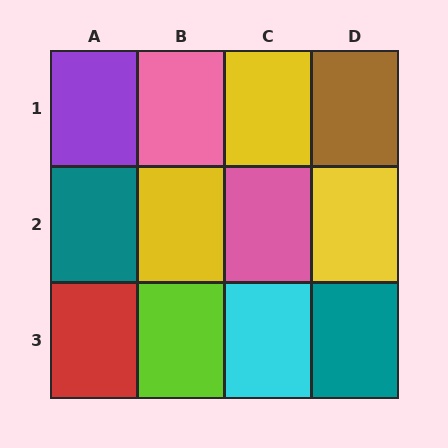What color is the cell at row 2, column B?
Yellow.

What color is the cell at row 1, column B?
Pink.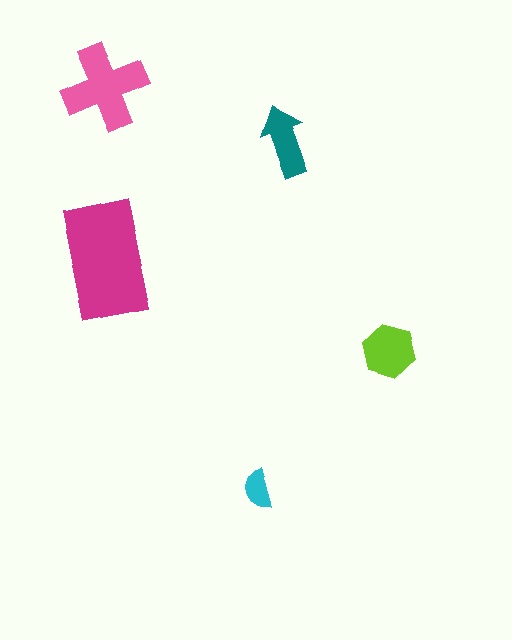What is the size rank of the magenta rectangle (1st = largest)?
1st.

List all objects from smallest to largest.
The cyan semicircle, the teal arrow, the lime hexagon, the pink cross, the magenta rectangle.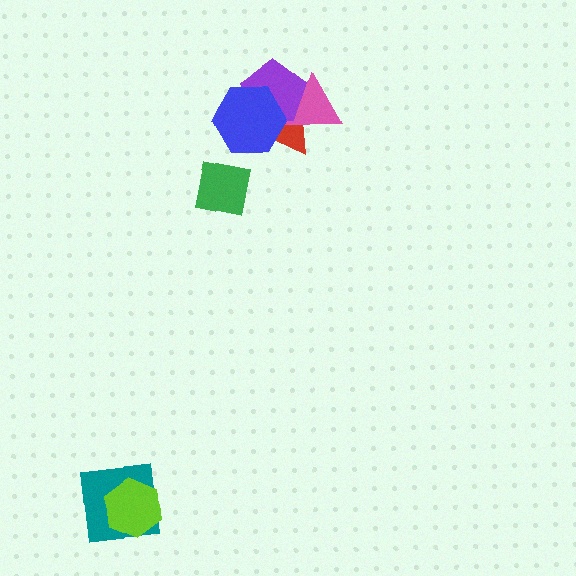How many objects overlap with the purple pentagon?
3 objects overlap with the purple pentagon.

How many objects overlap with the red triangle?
3 objects overlap with the red triangle.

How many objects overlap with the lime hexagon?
1 object overlaps with the lime hexagon.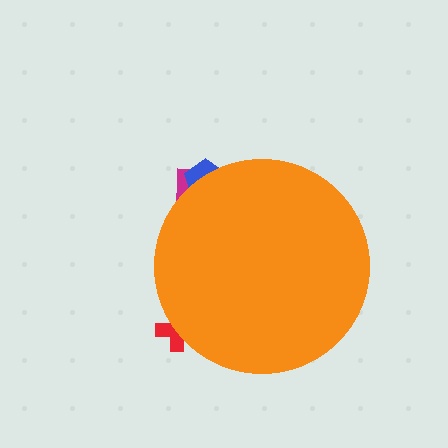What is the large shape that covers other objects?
An orange circle.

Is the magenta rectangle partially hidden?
Yes, the magenta rectangle is partially hidden behind the orange circle.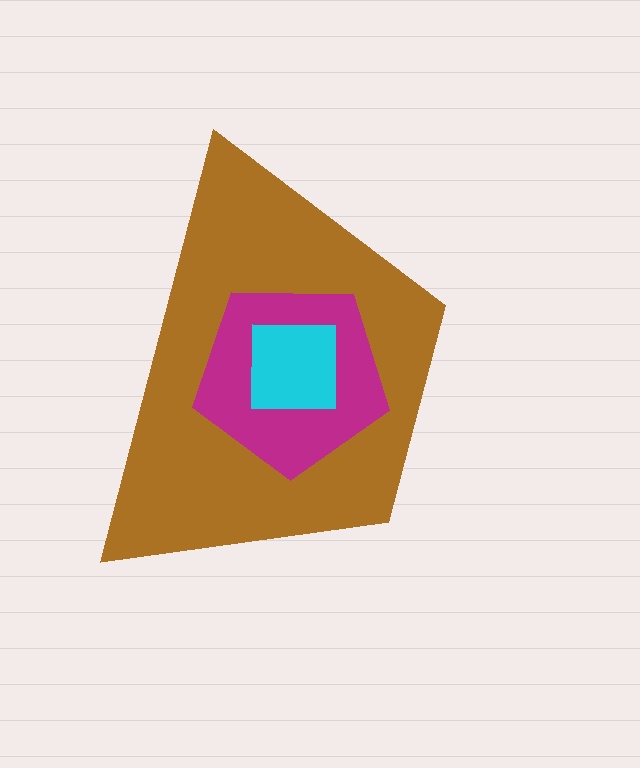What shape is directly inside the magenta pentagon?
The cyan square.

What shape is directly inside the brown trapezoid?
The magenta pentagon.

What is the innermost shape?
The cyan square.